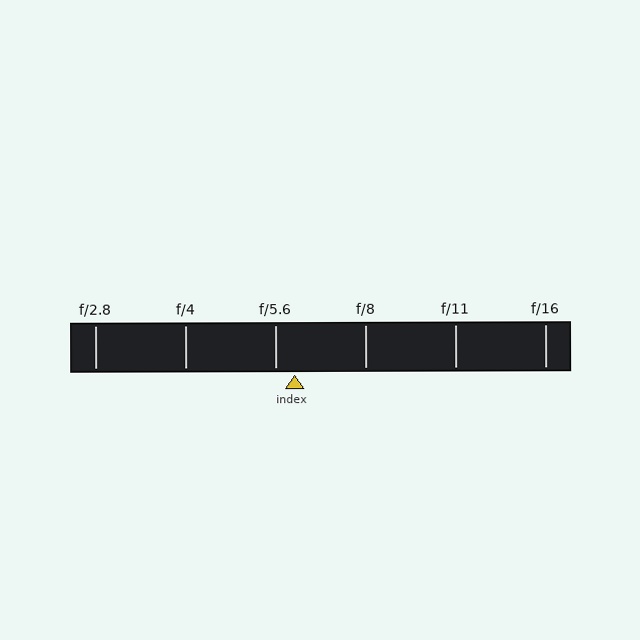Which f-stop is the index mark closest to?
The index mark is closest to f/5.6.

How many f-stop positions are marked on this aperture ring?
There are 6 f-stop positions marked.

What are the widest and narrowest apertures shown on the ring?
The widest aperture shown is f/2.8 and the narrowest is f/16.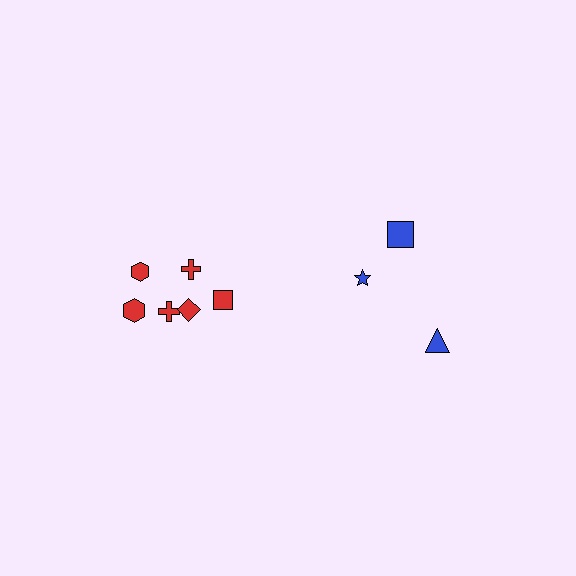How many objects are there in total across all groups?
There are 9 objects.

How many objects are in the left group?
There are 6 objects.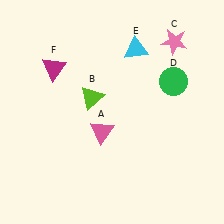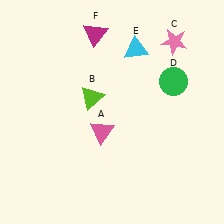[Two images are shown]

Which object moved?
The magenta triangle (F) moved right.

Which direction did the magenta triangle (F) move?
The magenta triangle (F) moved right.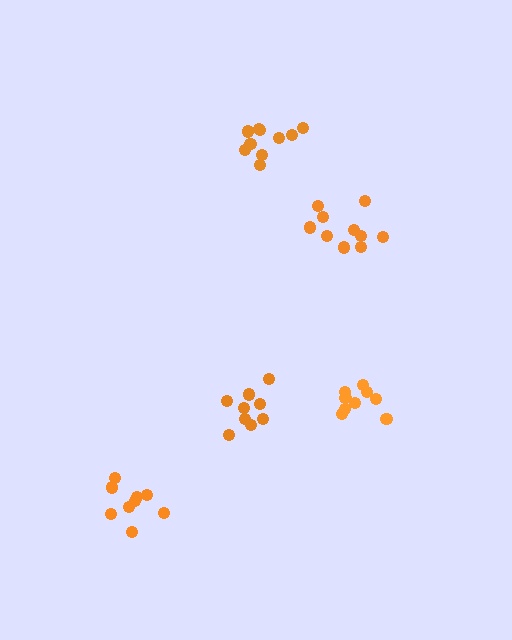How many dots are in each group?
Group 1: 10 dots, Group 2: 9 dots, Group 3: 10 dots, Group 4: 9 dots, Group 5: 9 dots (47 total).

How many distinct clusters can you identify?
There are 5 distinct clusters.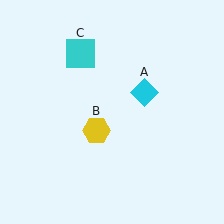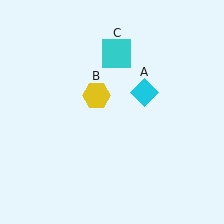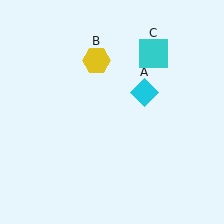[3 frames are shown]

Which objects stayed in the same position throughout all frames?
Cyan diamond (object A) remained stationary.